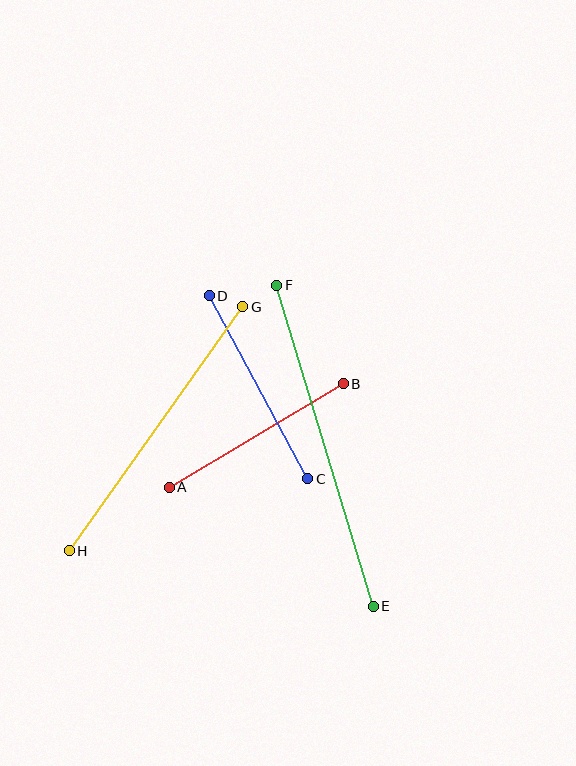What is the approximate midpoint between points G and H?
The midpoint is at approximately (156, 429) pixels.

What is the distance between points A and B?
The distance is approximately 202 pixels.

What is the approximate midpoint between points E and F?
The midpoint is at approximately (325, 446) pixels.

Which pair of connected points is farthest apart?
Points E and F are farthest apart.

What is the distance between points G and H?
The distance is approximately 299 pixels.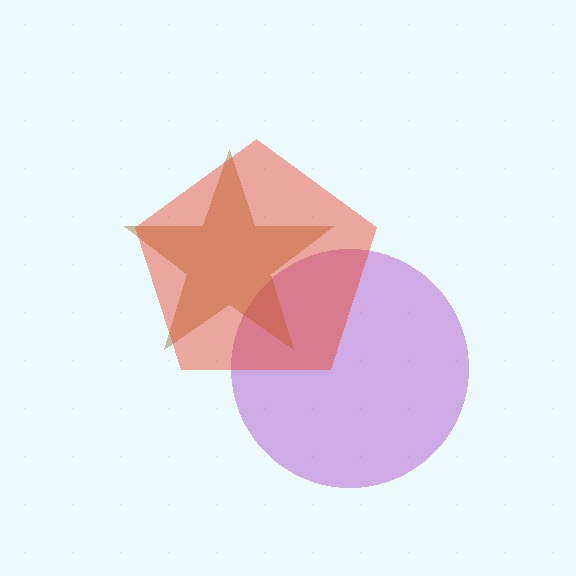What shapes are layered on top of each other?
The layered shapes are: a purple circle, a brown star, a red pentagon.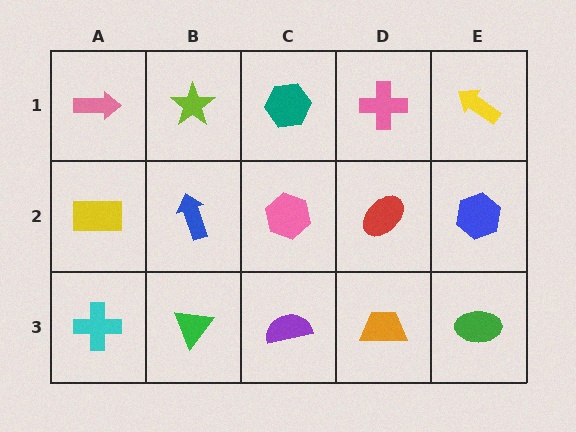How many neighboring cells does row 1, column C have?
3.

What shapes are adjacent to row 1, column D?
A red ellipse (row 2, column D), a teal hexagon (row 1, column C), a yellow arrow (row 1, column E).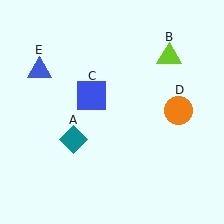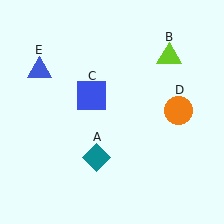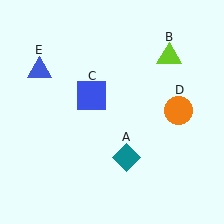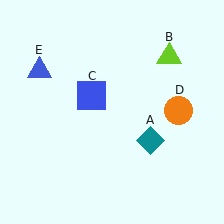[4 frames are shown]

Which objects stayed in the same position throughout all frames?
Lime triangle (object B) and blue square (object C) and orange circle (object D) and blue triangle (object E) remained stationary.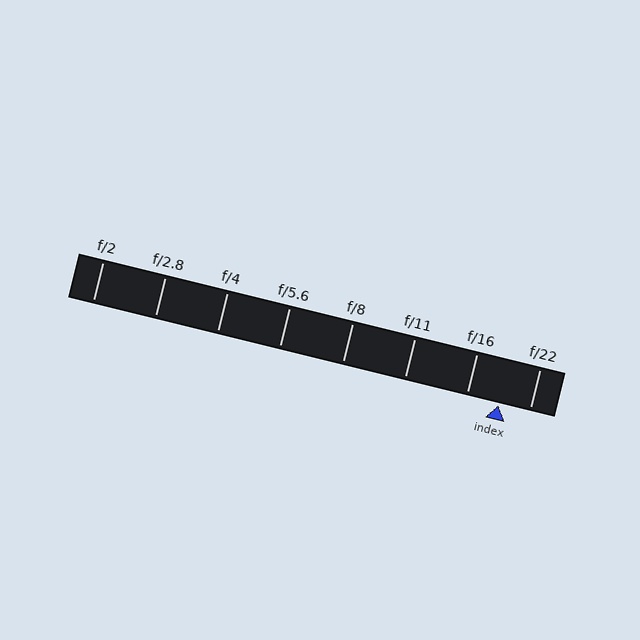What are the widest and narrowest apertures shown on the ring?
The widest aperture shown is f/2 and the narrowest is f/22.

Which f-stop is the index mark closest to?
The index mark is closest to f/22.